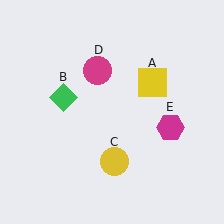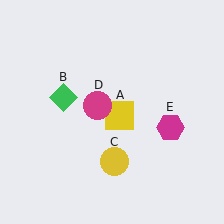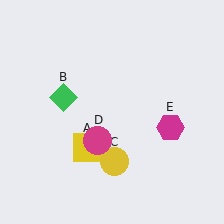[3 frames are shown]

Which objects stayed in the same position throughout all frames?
Green diamond (object B) and yellow circle (object C) and magenta hexagon (object E) remained stationary.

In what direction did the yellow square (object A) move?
The yellow square (object A) moved down and to the left.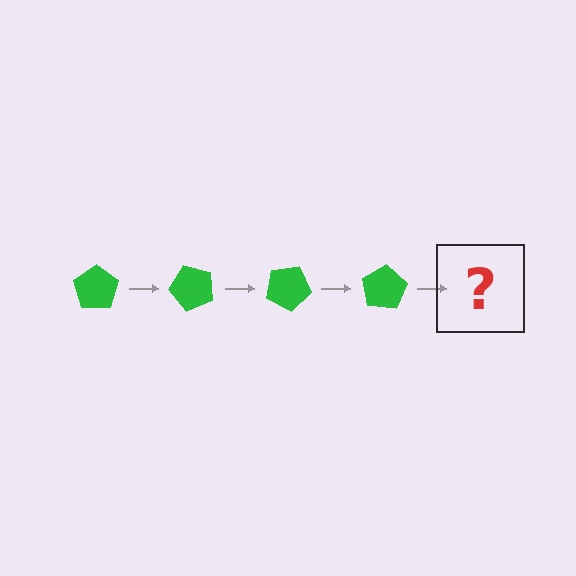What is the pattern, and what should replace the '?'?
The pattern is that the pentagon rotates 50 degrees each step. The '?' should be a green pentagon rotated 200 degrees.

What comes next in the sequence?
The next element should be a green pentagon rotated 200 degrees.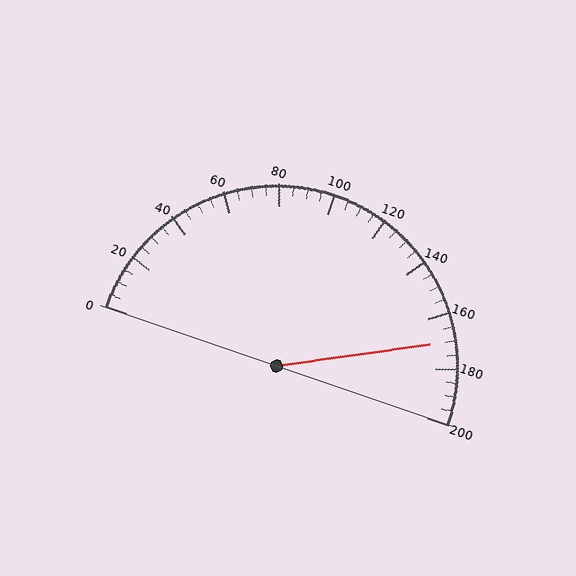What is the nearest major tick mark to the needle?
The nearest major tick mark is 160.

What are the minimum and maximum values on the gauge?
The gauge ranges from 0 to 200.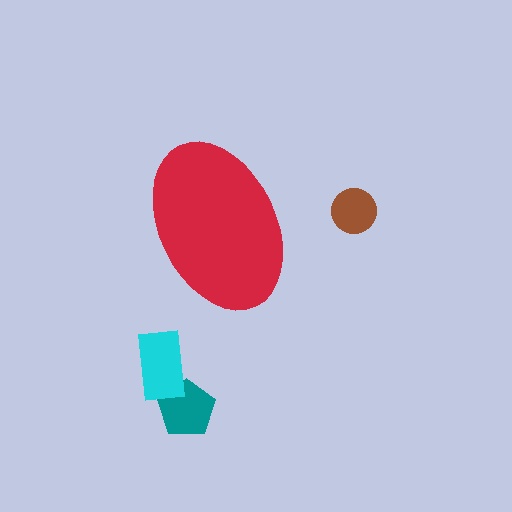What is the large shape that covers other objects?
A red ellipse.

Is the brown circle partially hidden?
No, the brown circle is fully visible.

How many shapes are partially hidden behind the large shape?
0 shapes are partially hidden.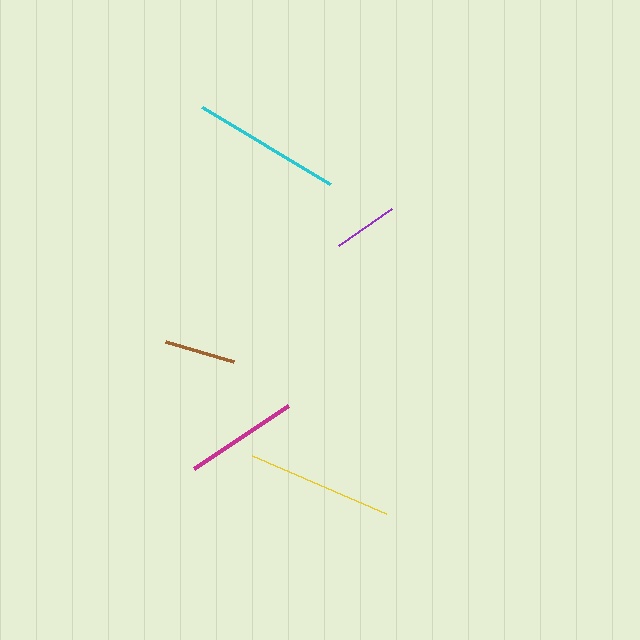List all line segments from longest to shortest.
From longest to shortest: cyan, yellow, magenta, brown, purple.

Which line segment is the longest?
The cyan line is the longest at approximately 149 pixels.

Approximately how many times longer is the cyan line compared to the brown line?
The cyan line is approximately 2.1 times the length of the brown line.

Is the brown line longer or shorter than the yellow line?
The yellow line is longer than the brown line.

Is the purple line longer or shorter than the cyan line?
The cyan line is longer than the purple line.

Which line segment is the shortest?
The purple line is the shortest at approximately 64 pixels.